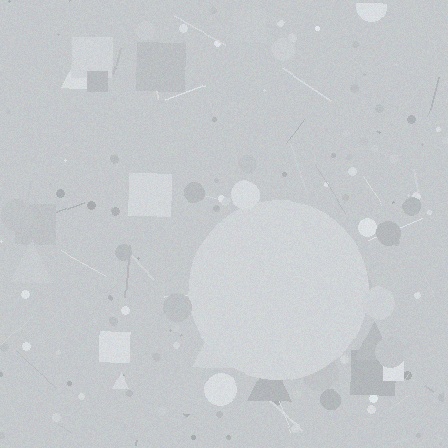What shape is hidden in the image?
A circle is hidden in the image.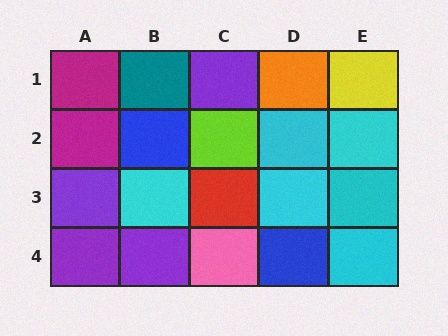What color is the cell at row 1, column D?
Orange.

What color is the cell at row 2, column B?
Blue.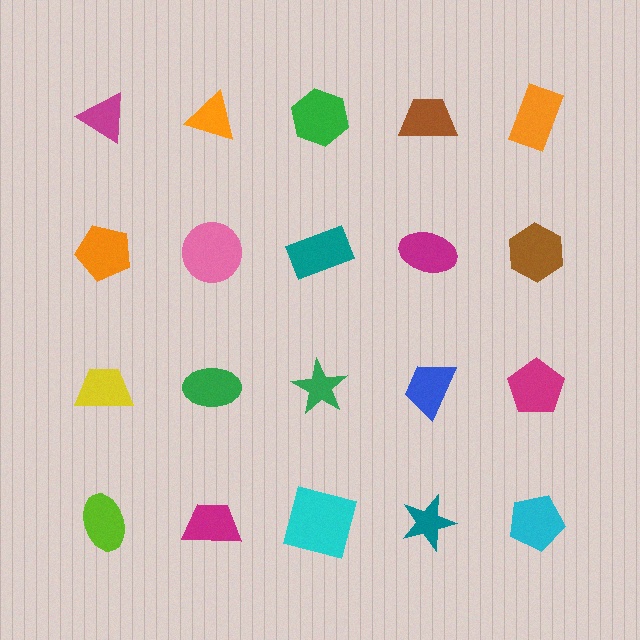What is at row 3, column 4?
A blue trapezoid.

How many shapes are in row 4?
5 shapes.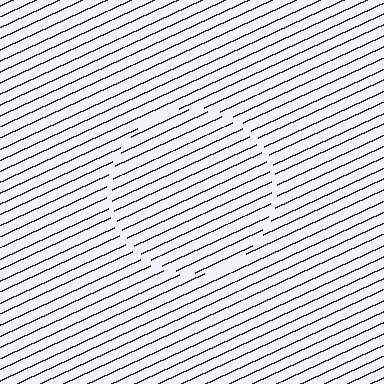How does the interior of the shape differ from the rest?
The interior of the shape contains the same grating, shifted by half a period — the contour is defined by the phase discontinuity where line-ends from the inner and outer gratings abut.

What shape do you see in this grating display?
An illusory circle. The interior of the shape contains the same grating, shifted by half a period — the contour is defined by the phase discontinuity where line-ends from the inner and outer gratings abut.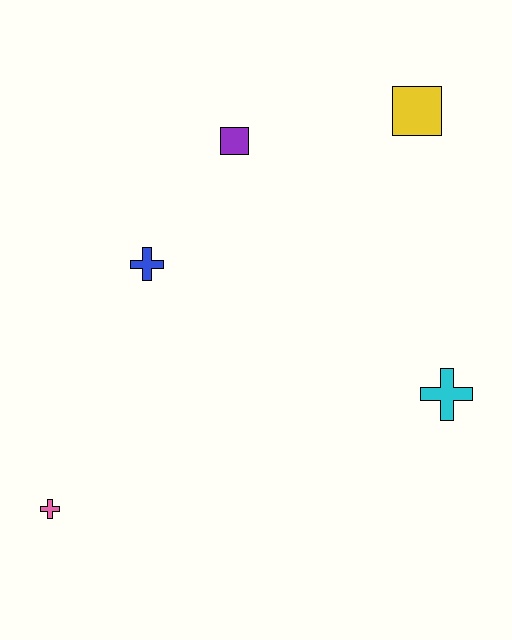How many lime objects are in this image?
There are no lime objects.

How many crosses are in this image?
There are 3 crosses.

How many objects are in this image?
There are 5 objects.